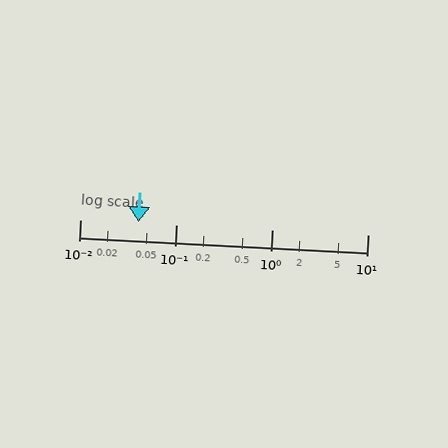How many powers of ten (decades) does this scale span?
The scale spans 3 decades, from 0.01 to 10.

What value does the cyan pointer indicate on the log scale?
The pointer indicates approximately 0.041.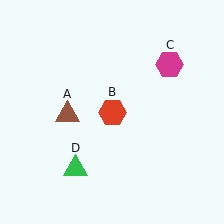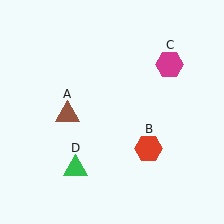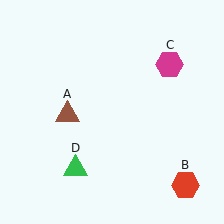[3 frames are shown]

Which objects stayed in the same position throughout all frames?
Brown triangle (object A) and magenta hexagon (object C) and green triangle (object D) remained stationary.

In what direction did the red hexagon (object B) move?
The red hexagon (object B) moved down and to the right.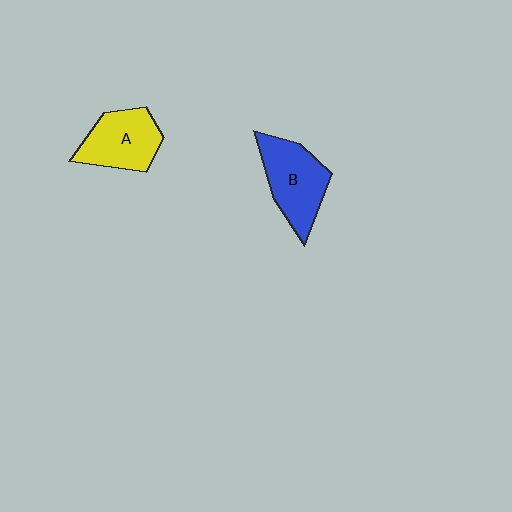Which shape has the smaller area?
Shape A (yellow).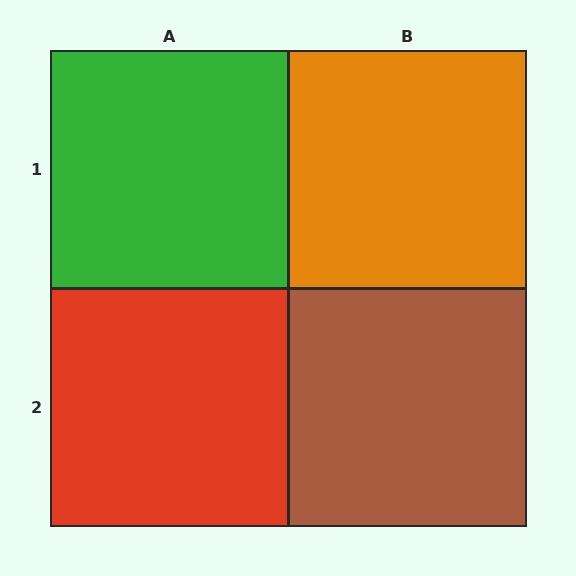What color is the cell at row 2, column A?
Red.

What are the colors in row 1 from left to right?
Green, orange.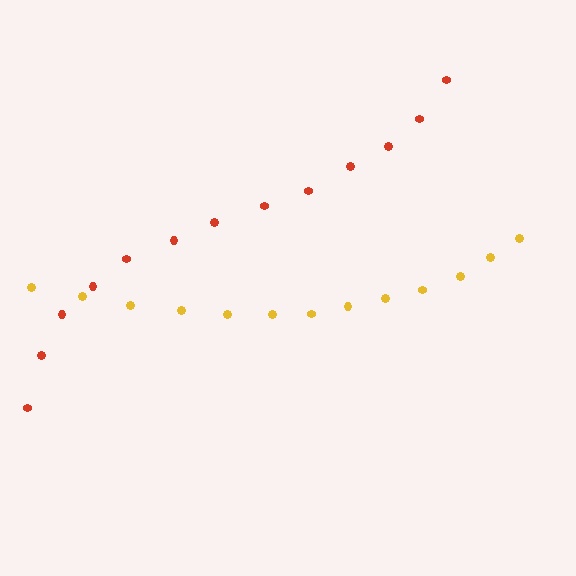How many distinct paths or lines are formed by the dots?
There are 2 distinct paths.